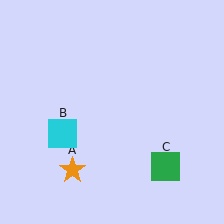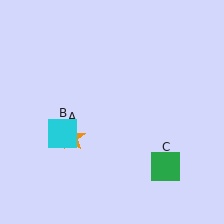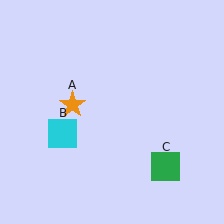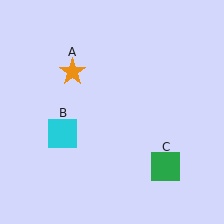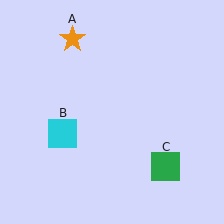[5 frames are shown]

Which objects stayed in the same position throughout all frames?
Cyan square (object B) and green square (object C) remained stationary.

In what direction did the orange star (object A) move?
The orange star (object A) moved up.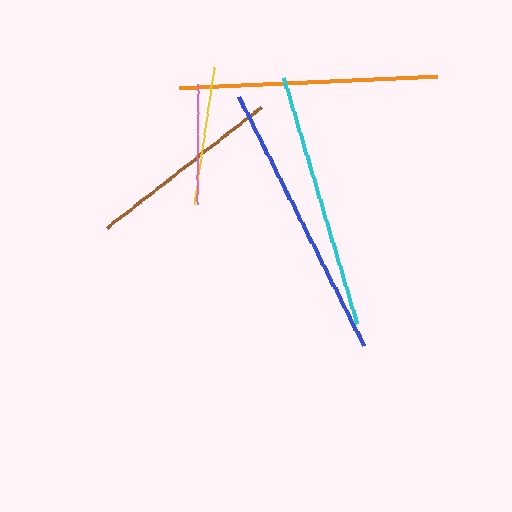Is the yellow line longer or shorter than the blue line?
The blue line is longer than the yellow line.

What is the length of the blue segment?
The blue segment is approximately 279 pixels long.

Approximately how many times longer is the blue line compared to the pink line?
The blue line is approximately 2.3 times the length of the pink line.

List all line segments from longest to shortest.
From longest to shortest: blue, orange, cyan, brown, yellow, pink.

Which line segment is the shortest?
The pink line is the shortest at approximately 119 pixels.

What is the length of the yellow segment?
The yellow segment is approximately 139 pixels long.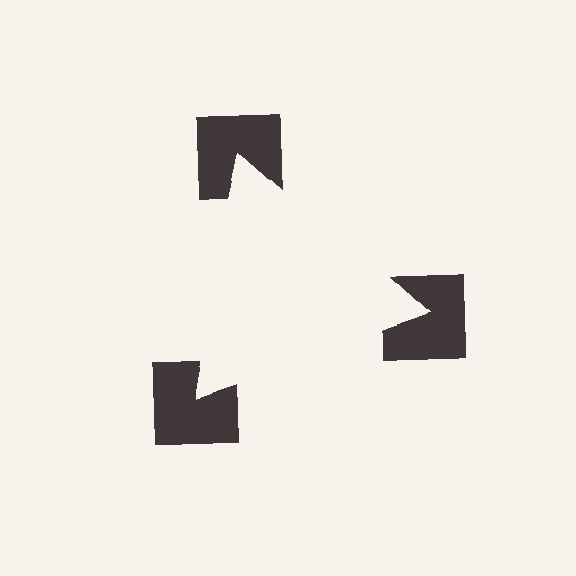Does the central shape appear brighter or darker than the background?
It typically appears slightly brighter than the background, even though no actual brightness change is drawn.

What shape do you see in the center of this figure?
An illusory triangle — its edges are inferred from the aligned wedge cuts in the notched squares, not physically drawn.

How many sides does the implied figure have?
3 sides.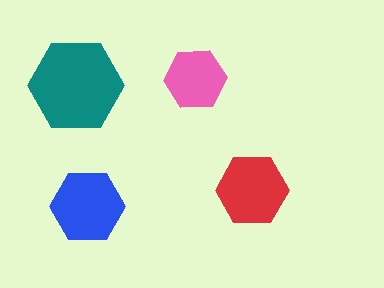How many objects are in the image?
There are 4 objects in the image.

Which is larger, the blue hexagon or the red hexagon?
The blue one.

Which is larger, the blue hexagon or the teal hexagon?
The teal one.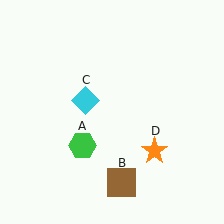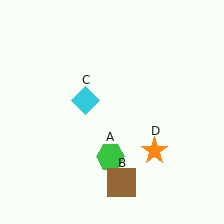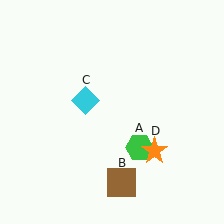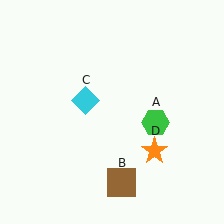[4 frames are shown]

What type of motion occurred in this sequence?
The green hexagon (object A) rotated counterclockwise around the center of the scene.